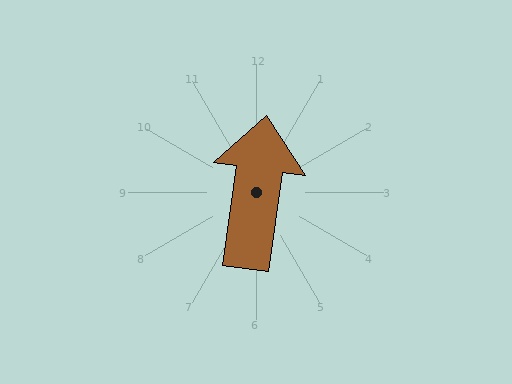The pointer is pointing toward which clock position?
Roughly 12 o'clock.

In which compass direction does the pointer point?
North.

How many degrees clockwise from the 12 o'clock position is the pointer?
Approximately 8 degrees.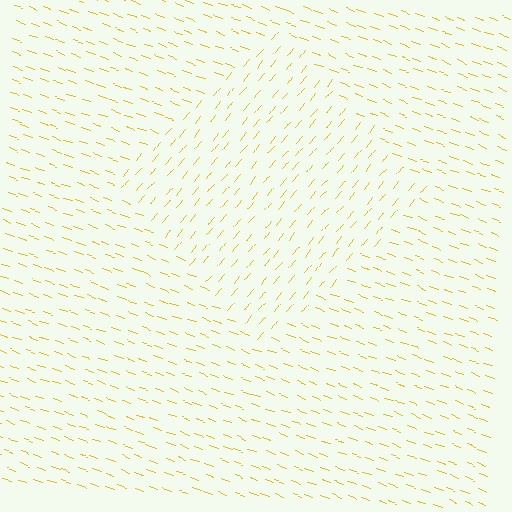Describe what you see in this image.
The image is filled with small yellow line segments. A diamond region in the image has lines oriented differently from the surrounding lines, creating a visible texture boundary.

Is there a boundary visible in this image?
Yes, there is a texture boundary formed by a change in line orientation.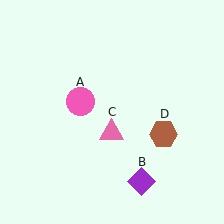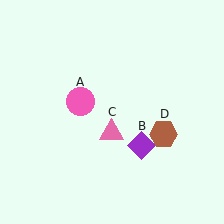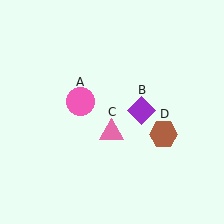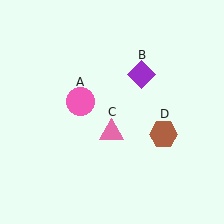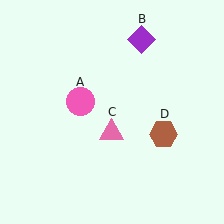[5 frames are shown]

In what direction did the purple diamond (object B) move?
The purple diamond (object B) moved up.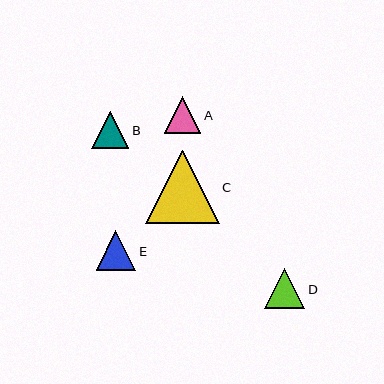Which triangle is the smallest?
Triangle A is the smallest with a size of approximately 37 pixels.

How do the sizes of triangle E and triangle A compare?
Triangle E and triangle A are approximately the same size.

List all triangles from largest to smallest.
From largest to smallest: C, D, E, B, A.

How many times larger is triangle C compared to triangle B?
Triangle C is approximately 2.0 times the size of triangle B.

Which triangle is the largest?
Triangle C is the largest with a size of approximately 74 pixels.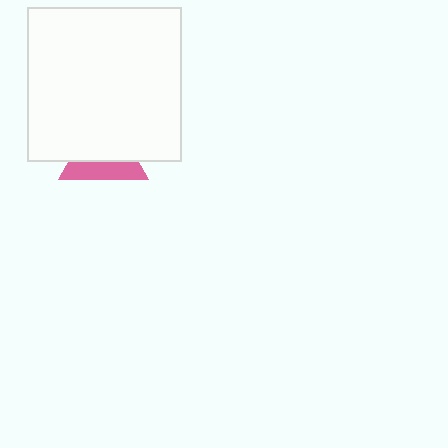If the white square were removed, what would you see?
You would see the complete pink triangle.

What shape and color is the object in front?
The object in front is a white square.